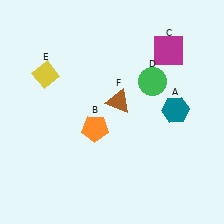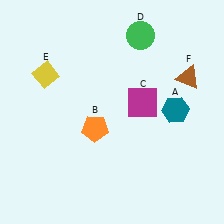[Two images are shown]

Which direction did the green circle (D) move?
The green circle (D) moved up.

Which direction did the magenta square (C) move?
The magenta square (C) moved down.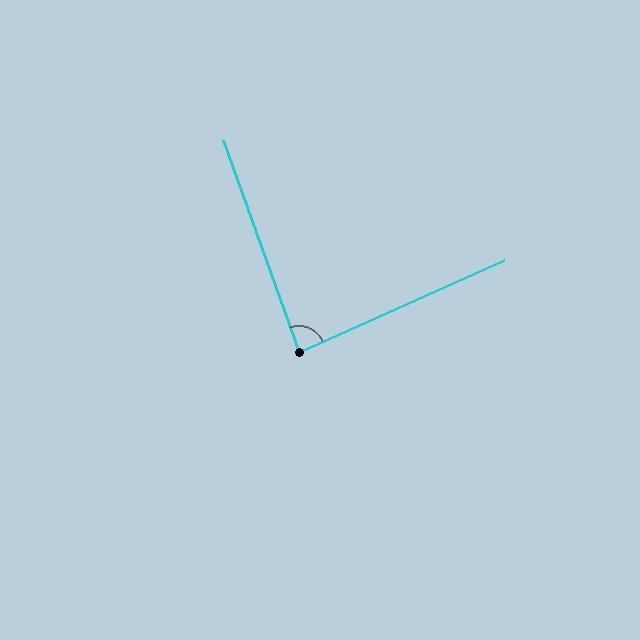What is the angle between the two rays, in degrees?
Approximately 86 degrees.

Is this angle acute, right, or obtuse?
It is approximately a right angle.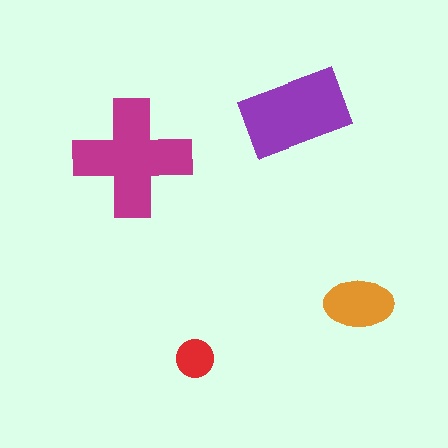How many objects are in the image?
There are 4 objects in the image.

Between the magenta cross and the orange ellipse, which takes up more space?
The magenta cross.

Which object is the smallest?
The red circle.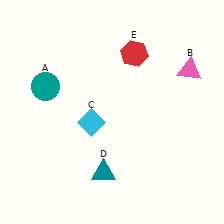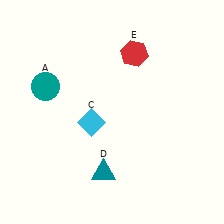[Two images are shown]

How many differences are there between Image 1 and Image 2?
There is 1 difference between the two images.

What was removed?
The pink triangle (B) was removed in Image 2.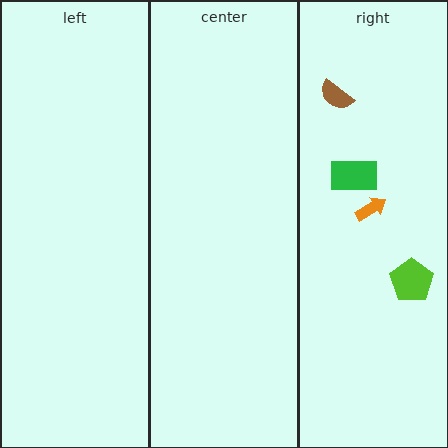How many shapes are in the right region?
4.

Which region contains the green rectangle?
The right region.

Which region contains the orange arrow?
The right region.